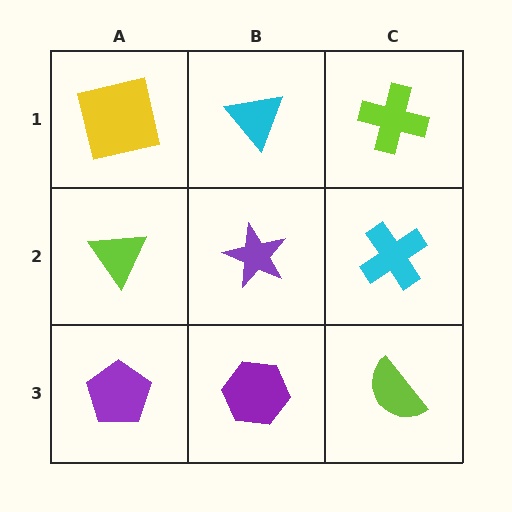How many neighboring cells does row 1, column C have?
2.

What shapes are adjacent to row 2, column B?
A cyan triangle (row 1, column B), a purple hexagon (row 3, column B), a lime triangle (row 2, column A), a cyan cross (row 2, column C).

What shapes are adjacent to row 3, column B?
A purple star (row 2, column B), a purple pentagon (row 3, column A), a lime semicircle (row 3, column C).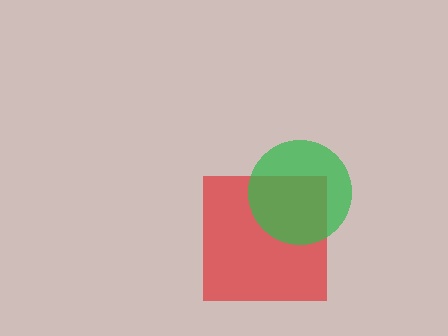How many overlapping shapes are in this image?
There are 2 overlapping shapes in the image.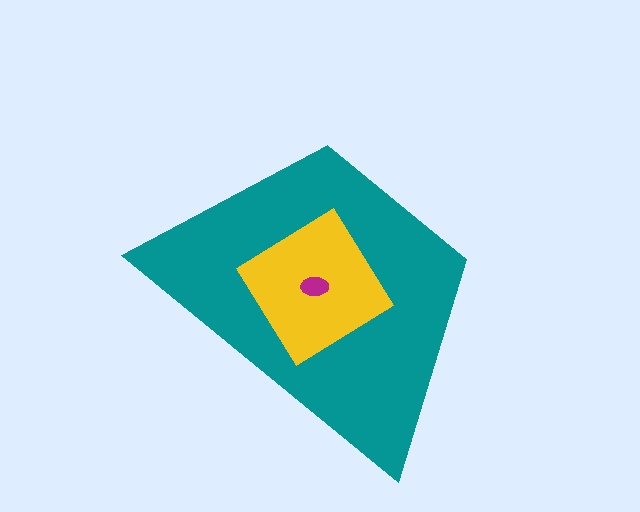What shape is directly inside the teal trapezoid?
The yellow diamond.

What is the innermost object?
The magenta ellipse.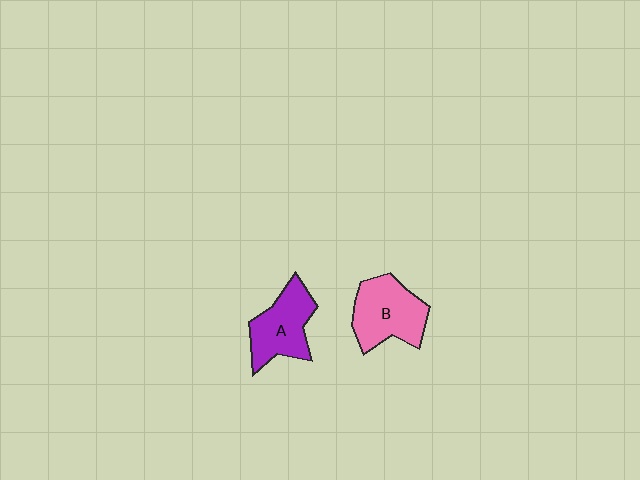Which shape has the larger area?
Shape B (pink).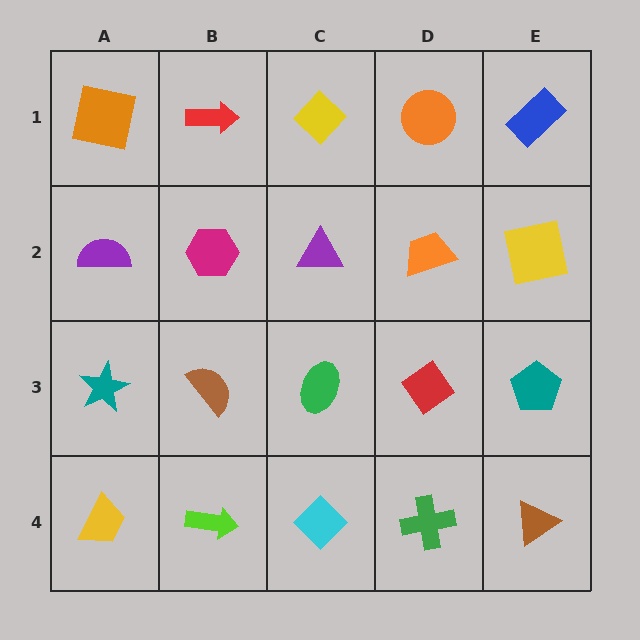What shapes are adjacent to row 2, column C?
A yellow diamond (row 1, column C), a green ellipse (row 3, column C), a magenta hexagon (row 2, column B), an orange trapezoid (row 2, column D).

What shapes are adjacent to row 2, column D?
An orange circle (row 1, column D), a red diamond (row 3, column D), a purple triangle (row 2, column C), a yellow square (row 2, column E).